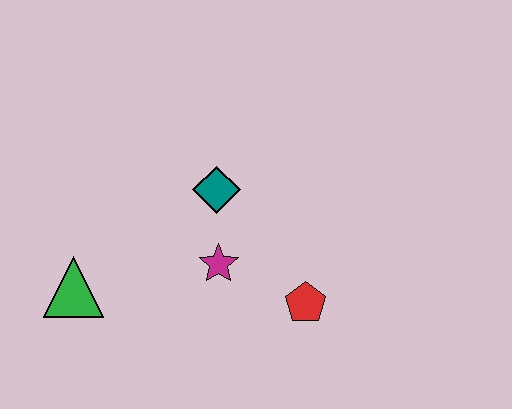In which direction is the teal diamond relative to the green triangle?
The teal diamond is to the right of the green triangle.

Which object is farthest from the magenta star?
The green triangle is farthest from the magenta star.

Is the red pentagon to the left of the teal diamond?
No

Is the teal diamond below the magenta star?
No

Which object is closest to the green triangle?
The magenta star is closest to the green triangle.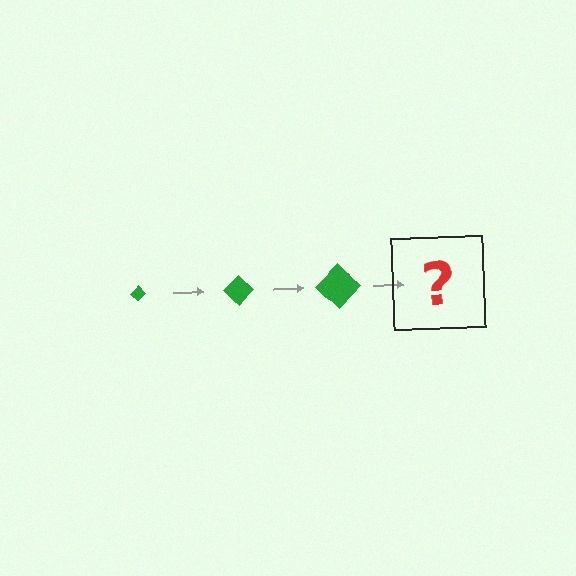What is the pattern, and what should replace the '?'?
The pattern is that the diamond gets progressively larger each step. The '?' should be a green diamond, larger than the previous one.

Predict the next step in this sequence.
The next step is a green diamond, larger than the previous one.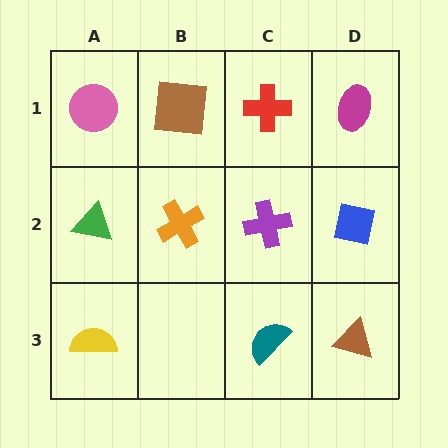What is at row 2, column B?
An orange cross.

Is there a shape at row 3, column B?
No, that cell is empty.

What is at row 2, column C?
A purple cross.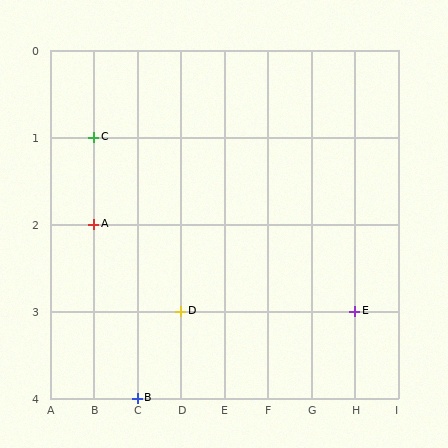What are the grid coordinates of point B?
Point B is at grid coordinates (C, 4).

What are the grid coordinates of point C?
Point C is at grid coordinates (B, 1).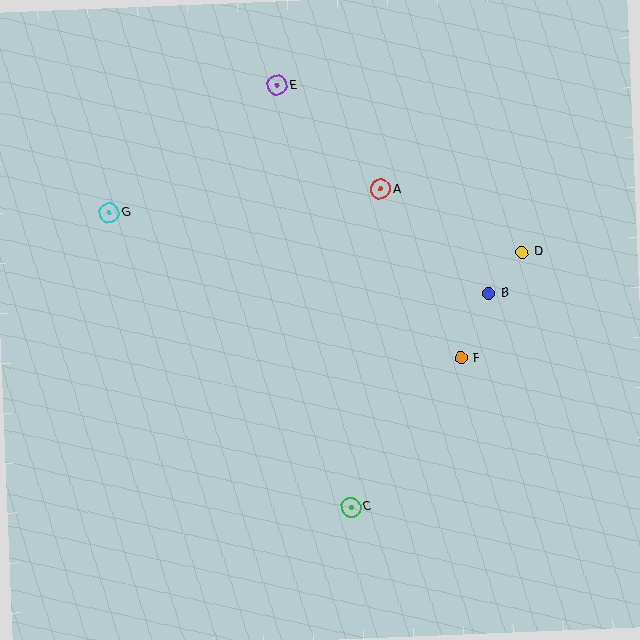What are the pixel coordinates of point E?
Point E is at (277, 85).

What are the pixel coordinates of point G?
Point G is at (109, 213).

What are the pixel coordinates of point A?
Point A is at (380, 189).